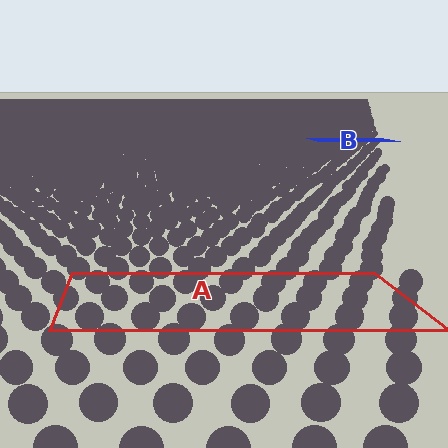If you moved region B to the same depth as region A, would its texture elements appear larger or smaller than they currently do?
They would appear larger. At a closer depth, the same texture elements are projected at a bigger on-screen size.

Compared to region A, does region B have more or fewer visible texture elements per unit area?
Region B has more texture elements per unit area — they are packed more densely because it is farther away.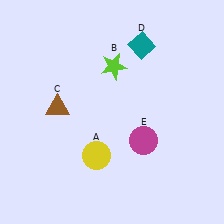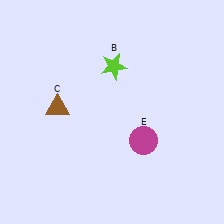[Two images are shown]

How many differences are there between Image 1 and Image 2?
There are 2 differences between the two images.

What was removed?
The yellow circle (A), the teal diamond (D) were removed in Image 2.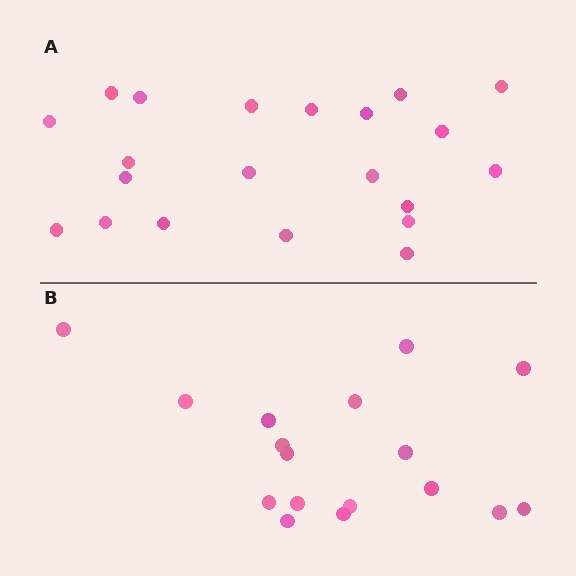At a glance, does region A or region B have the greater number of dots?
Region A (the top region) has more dots.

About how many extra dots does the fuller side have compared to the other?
Region A has about 4 more dots than region B.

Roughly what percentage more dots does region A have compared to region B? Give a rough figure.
About 25% more.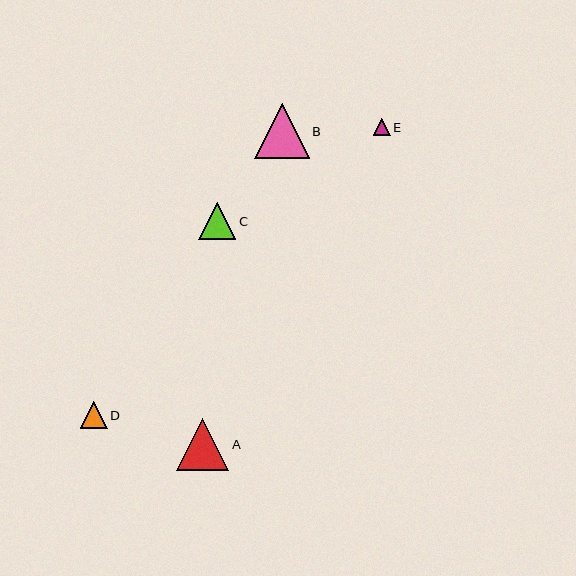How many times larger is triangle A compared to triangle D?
Triangle A is approximately 1.9 times the size of triangle D.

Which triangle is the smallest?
Triangle E is the smallest with a size of approximately 17 pixels.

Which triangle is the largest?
Triangle B is the largest with a size of approximately 54 pixels.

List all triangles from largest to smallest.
From largest to smallest: B, A, C, D, E.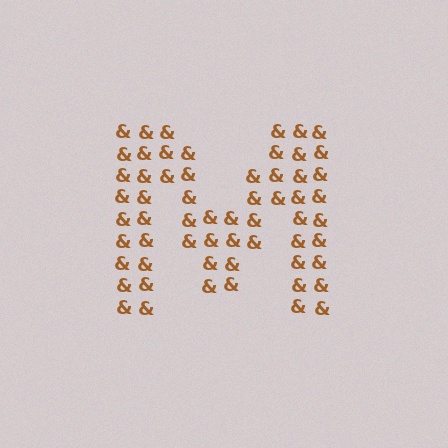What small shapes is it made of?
It is made of small ampersands.